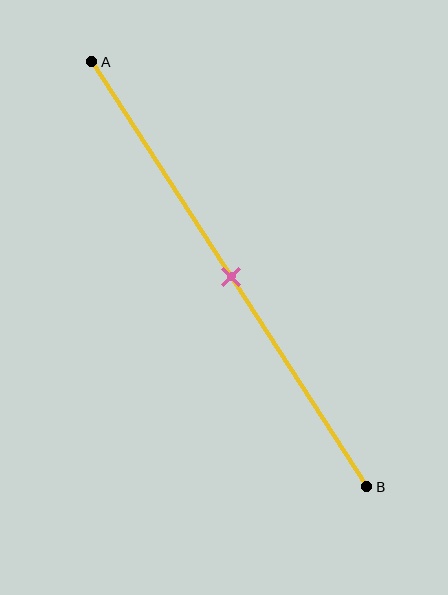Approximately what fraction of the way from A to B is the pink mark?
The pink mark is approximately 50% of the way from A to B.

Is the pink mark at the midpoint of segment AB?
Yes, the mark is approximately at the midpoint.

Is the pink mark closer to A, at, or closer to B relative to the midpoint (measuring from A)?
The pink mark is approximately at the midpoint of segment AB.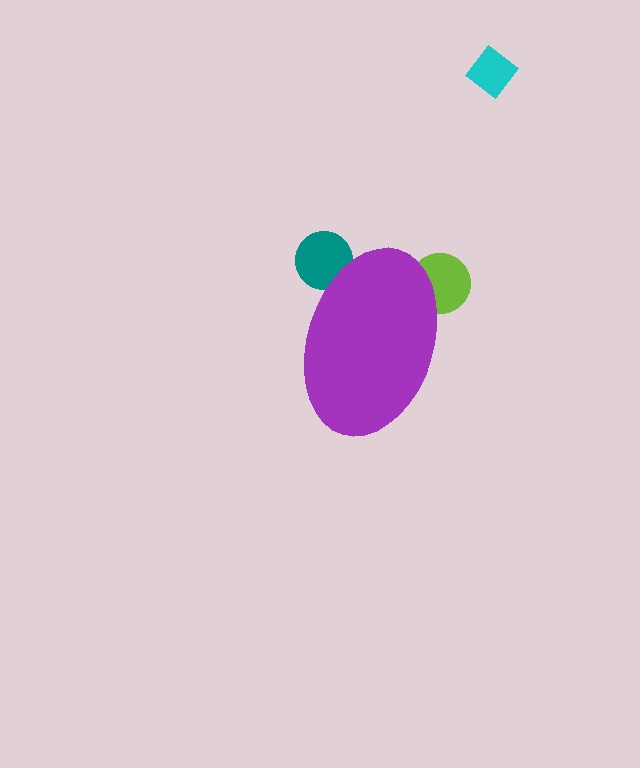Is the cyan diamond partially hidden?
No, the cyan diamond is fully visible.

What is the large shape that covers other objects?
A purple ellipse.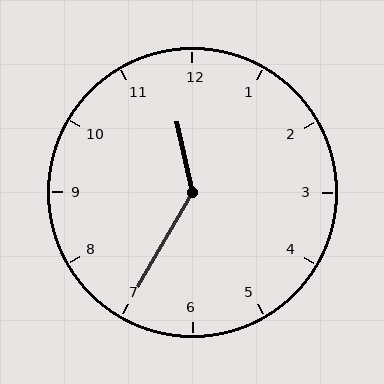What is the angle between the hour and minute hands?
Approximately 138 degrees.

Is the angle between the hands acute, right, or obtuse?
It is obtuse.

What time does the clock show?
11:35.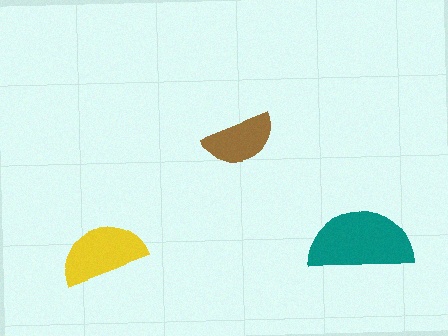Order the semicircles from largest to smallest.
the teal one, the yellow one, the brown one.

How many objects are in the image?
There are 3 objects in the image.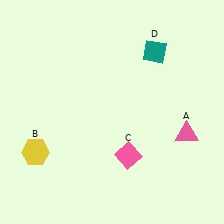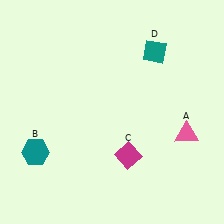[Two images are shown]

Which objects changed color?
B changed from yellow to teal. C changed from pink to magenta.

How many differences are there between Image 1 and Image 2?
There are 2 differences between the two images.